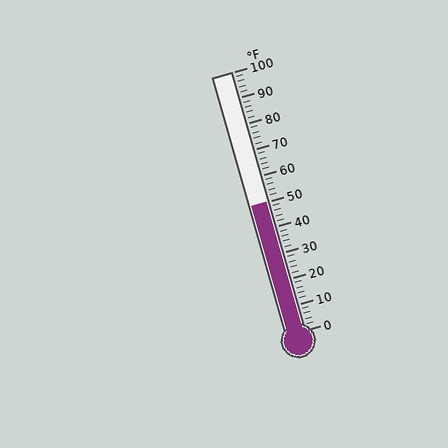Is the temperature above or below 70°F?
The temperature is below 70°F.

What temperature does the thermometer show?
The thermometer shows approximately 50°F.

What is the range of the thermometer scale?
The thermometer scale ranges from 0°F to 100°F.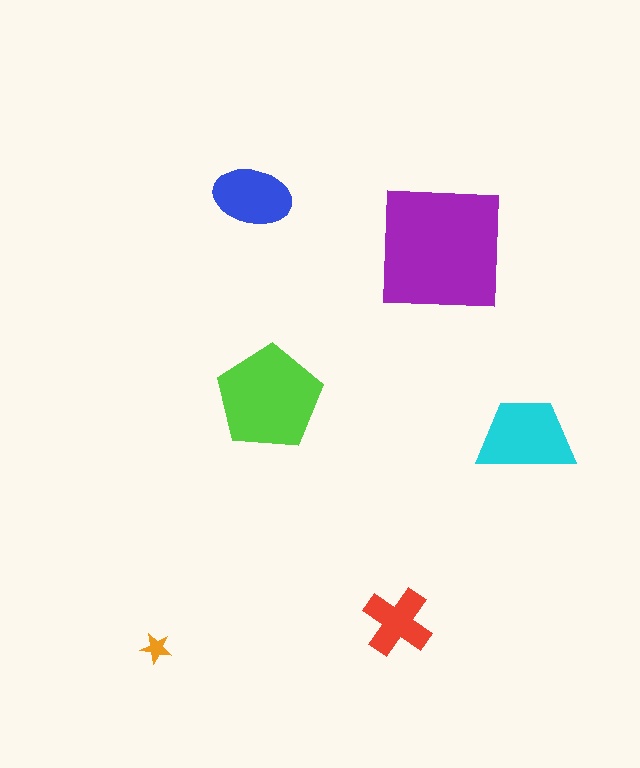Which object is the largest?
The purple square.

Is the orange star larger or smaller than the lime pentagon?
Smaller.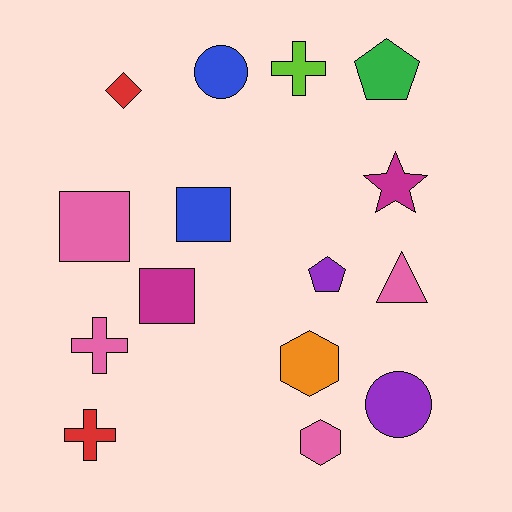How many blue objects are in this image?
There are 2 blue objects.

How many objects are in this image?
There are 15 objects.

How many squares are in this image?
There are 3 squares.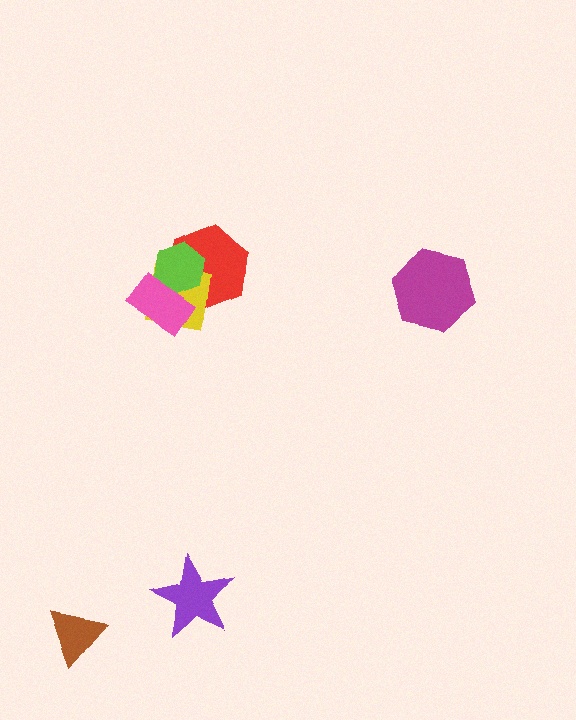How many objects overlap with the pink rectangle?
3 objects overlap with the pink rectangle.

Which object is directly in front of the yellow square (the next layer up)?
The lime hexagon is directly in front of the yellow square.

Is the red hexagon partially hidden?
Yes, it is partially covered by another shape.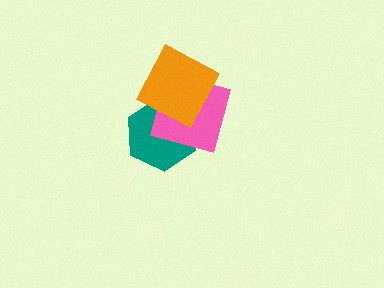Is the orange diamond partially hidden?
No, no other shape covers it.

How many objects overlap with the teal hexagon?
2 objects overlap with the teal hexagon.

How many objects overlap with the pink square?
2 objects overlap with the pink square.